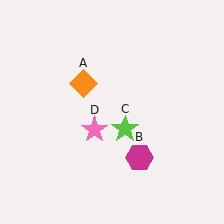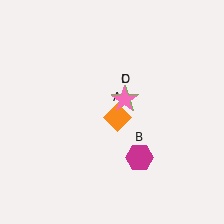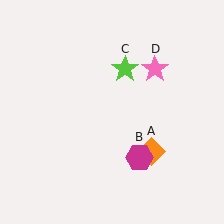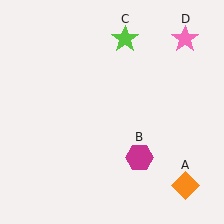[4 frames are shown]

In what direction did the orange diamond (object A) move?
The orange diamond (object A) moved down and to the right.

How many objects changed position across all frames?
3 objects changed position: orange diamond (object A), lime star (object C), pink star (object D).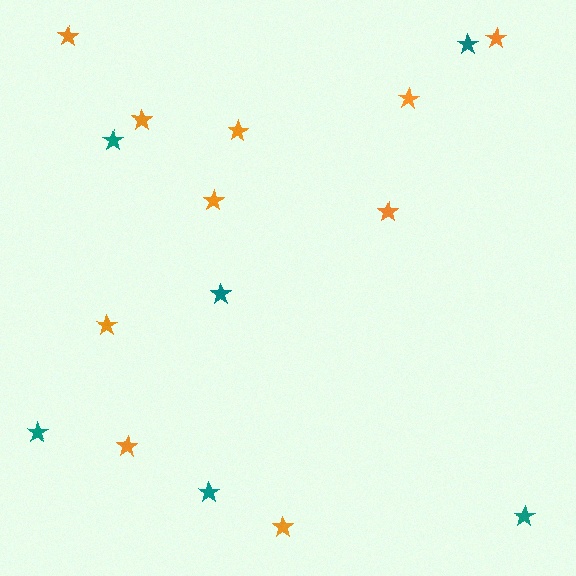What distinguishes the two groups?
There are 2 groups: one group of orange stars (10) and one group of teal stars (6).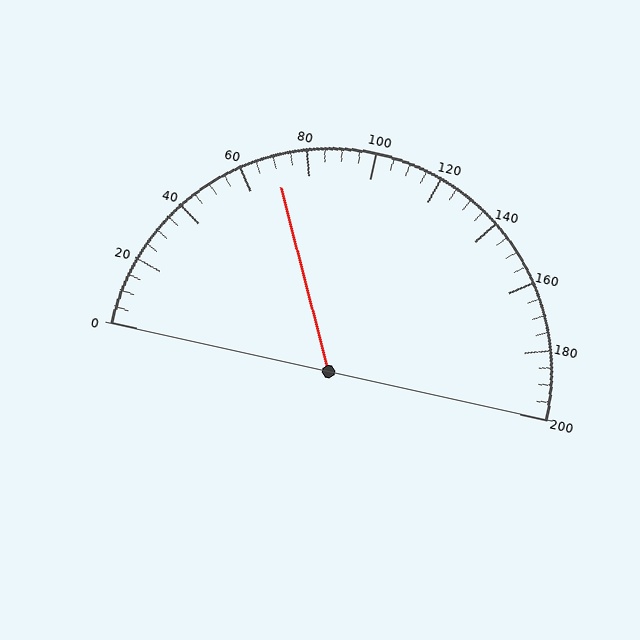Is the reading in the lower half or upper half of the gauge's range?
The reading is in the lower half of the range (0 to 200).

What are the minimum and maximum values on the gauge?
The gauge ranges from 0 to 200.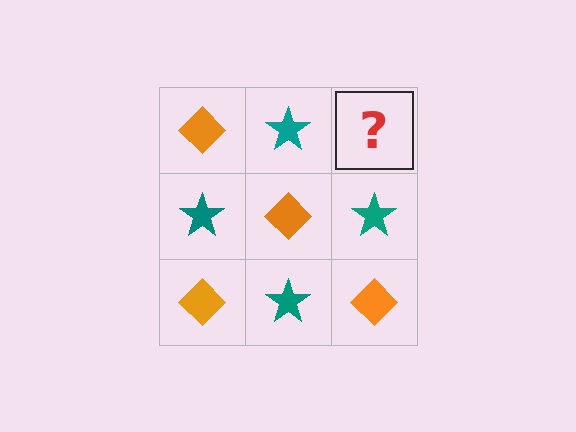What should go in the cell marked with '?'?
The missing cell should contain an orange diamond.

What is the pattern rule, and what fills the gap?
The rule is that it alternates orange diamond and teal star in a checkerboard pattern. The gap should be filled with an orange diamond.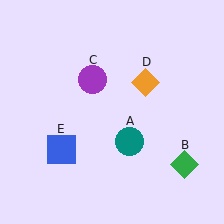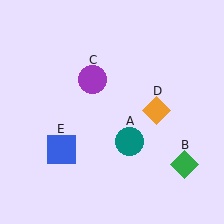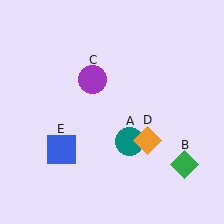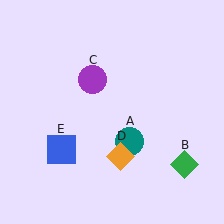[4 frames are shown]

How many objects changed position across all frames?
1 object changed position: orange diamond (object D).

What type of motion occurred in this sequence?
The orange diamond (object D) rotated clockwise around the center of the scene.